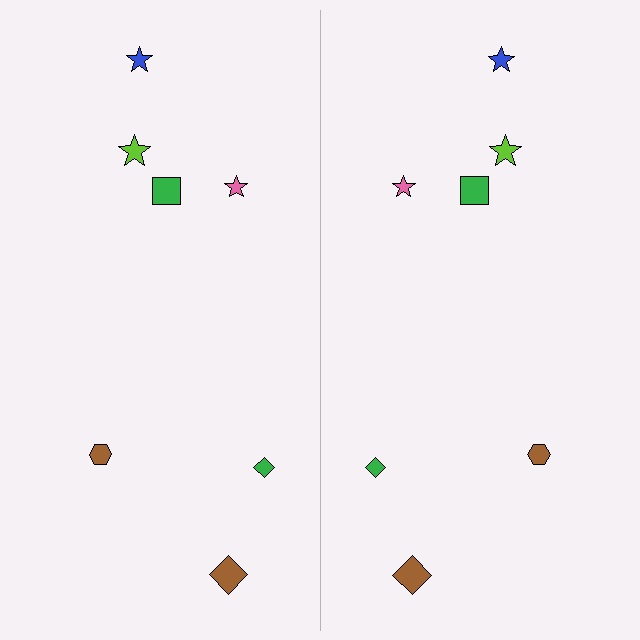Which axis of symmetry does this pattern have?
The pattern has a vertical axis of symmetry running through the center of the image.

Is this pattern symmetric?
Yes, this pattern has bilateral (reflection) symmetry.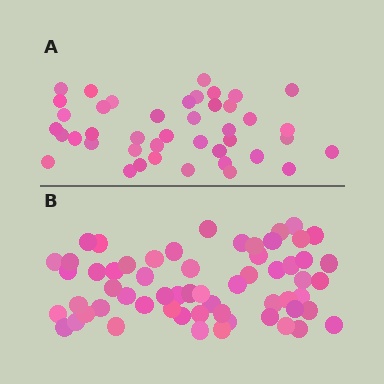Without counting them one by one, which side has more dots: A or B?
Region B (the bottom region) has more dots.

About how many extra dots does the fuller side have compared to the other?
Region B has approximately 20 more dots than region A.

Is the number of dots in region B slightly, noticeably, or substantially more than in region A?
Region B has noticeably more, but not dramatically so. The ratio is roughly 1.4 to 1.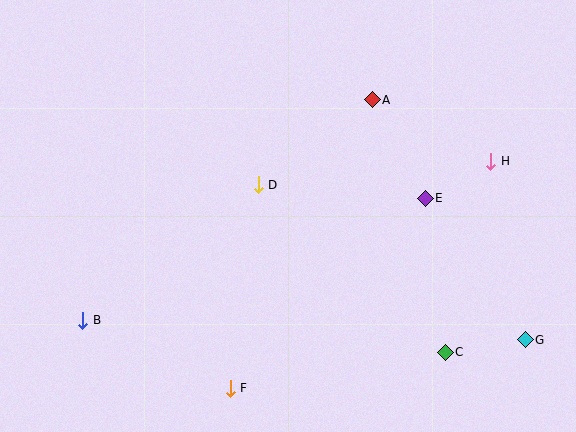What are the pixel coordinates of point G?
Point G is at (525, 340).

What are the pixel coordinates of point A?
Point A is at (372, 100).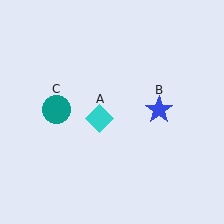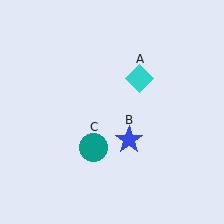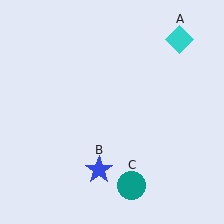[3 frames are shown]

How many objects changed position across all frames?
3 objects changed position: cyan diamond (object A), blue star (object B), teal circle (object C).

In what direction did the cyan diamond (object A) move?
The cyan diamond (object A) moved up and to the right.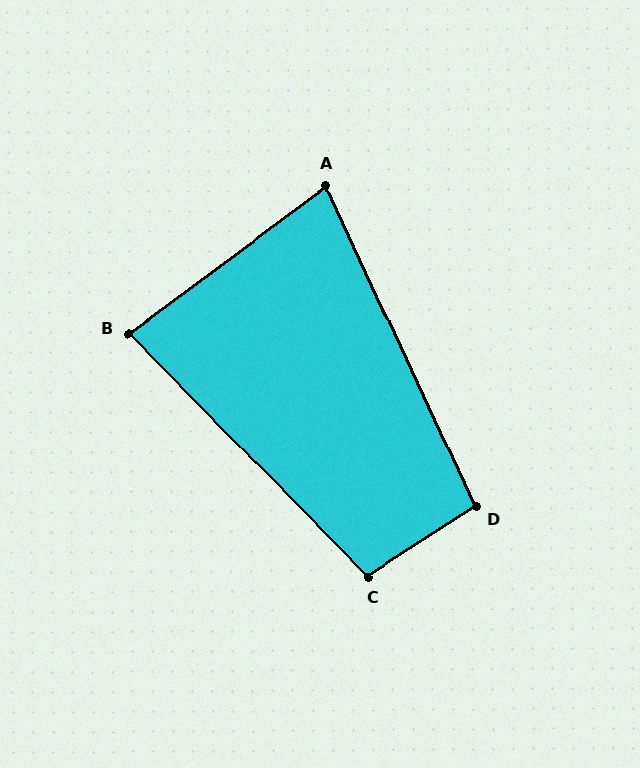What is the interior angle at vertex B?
Approximately 82 degrees (acute).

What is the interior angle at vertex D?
Approximately 98 degrees (obtuse).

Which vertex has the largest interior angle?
C, at approximately 102 degrees.